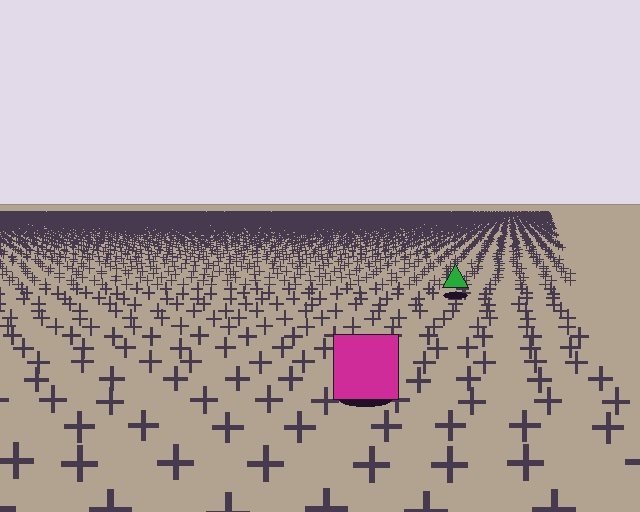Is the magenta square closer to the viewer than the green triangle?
Yes. The magenta square is closer — you can tell from the texture gradient: the ground texture is coarser near it.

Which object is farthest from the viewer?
The green triangle is farthest from the viewer. It appears smaller and the ground texture around it is denser.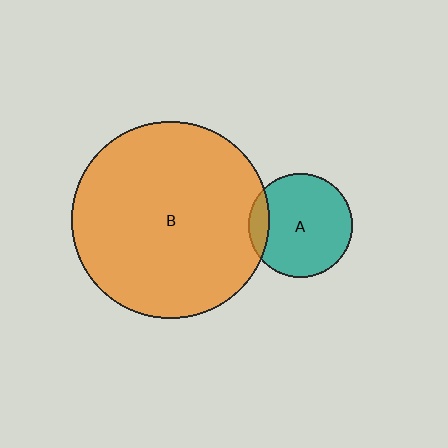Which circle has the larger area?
Circle B (orange).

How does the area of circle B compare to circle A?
Approximately 3.6 times.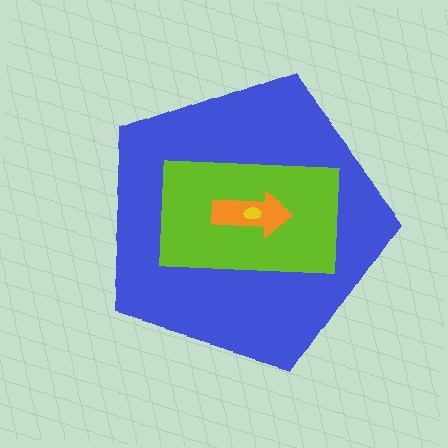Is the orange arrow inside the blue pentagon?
Yes.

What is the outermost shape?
The blue pentagon.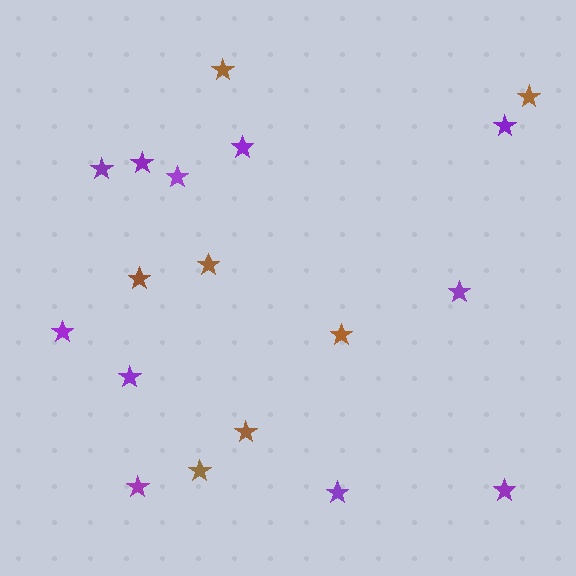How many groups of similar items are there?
There are 2 groups: one group of brown stars (7) and one group of purple stars (11).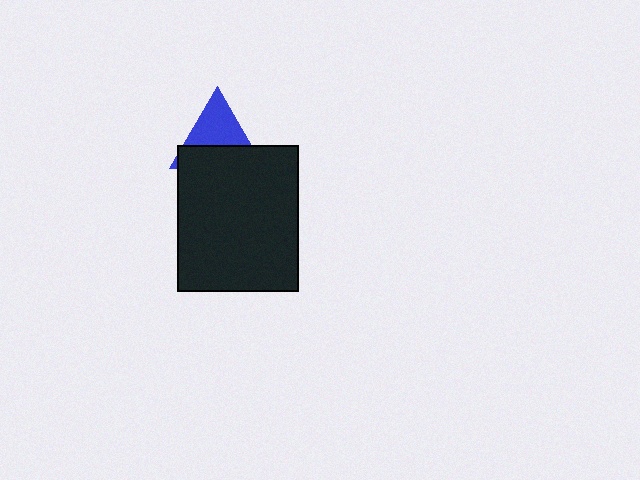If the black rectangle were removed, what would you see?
You would see the complete blue triangle.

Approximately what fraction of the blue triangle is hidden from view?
Roughly 47% of the blue triangle is hidden behind the black rectangle.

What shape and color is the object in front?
The object in front is a black rectangle.